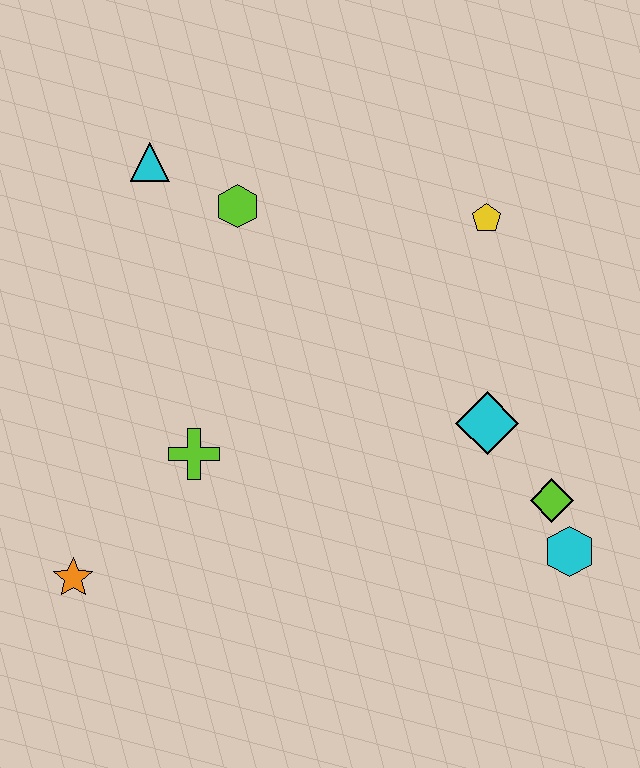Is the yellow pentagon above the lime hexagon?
No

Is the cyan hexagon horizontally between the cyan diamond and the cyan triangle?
No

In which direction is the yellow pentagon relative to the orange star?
The yellow pentagon is to the right of the orange star.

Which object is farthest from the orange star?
The yellow pentagon is farthest from the orange star.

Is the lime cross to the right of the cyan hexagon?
No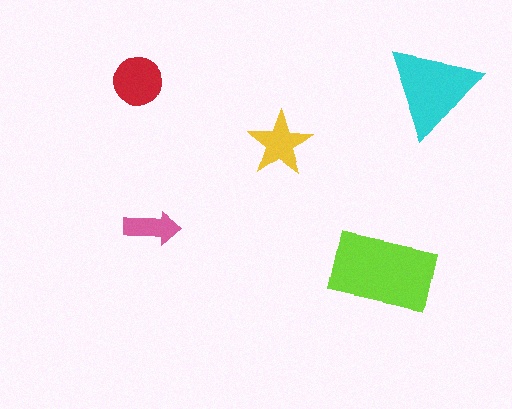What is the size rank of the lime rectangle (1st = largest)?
1st.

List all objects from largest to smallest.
The lime rectangle, the cyan triangle, the red circle, the yellow star, the pink arrow.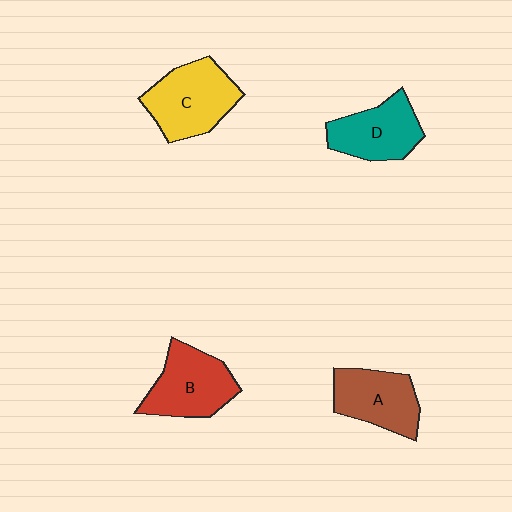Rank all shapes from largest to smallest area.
From largest to smallest: C (yellow), B (red), D (teal), A (brown).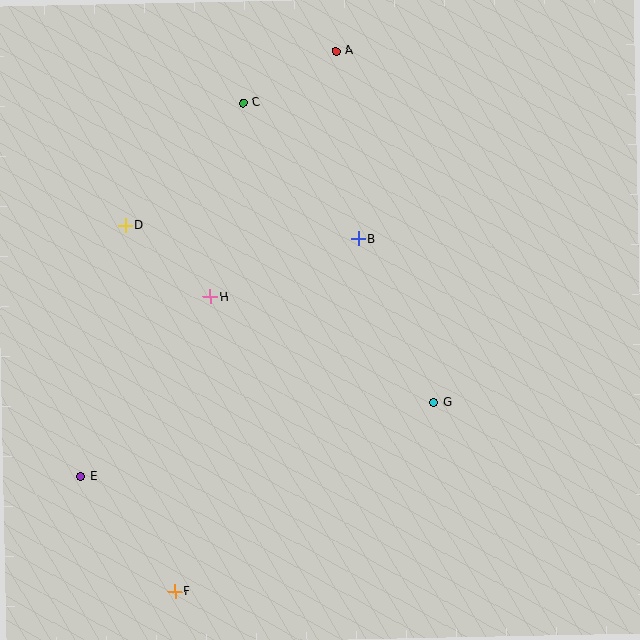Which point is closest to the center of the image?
Point B at (359, 239) is closest to the center.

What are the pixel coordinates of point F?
Point F is at (175, 591).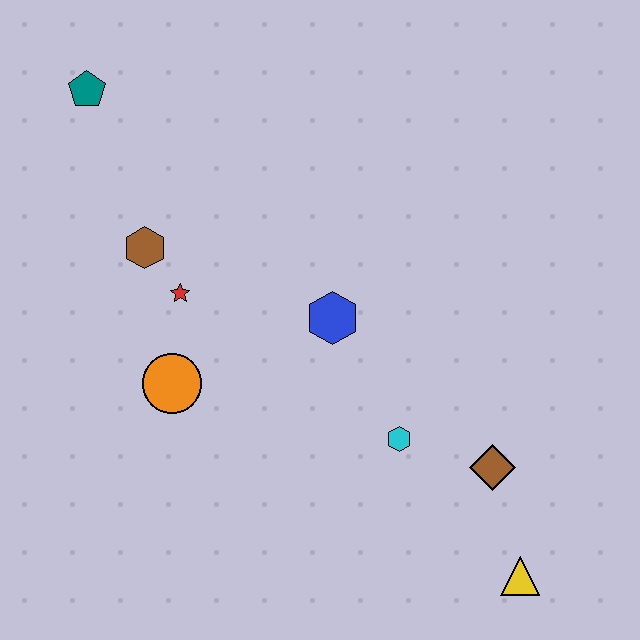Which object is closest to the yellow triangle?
The brown diamond is closest to the yellow triangle.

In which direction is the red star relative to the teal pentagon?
The red star is below the teal pentagon.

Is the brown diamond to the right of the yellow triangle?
No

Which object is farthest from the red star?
The yellow triangle is farthest from the red star.